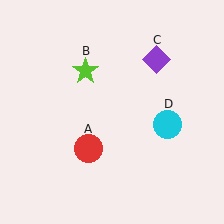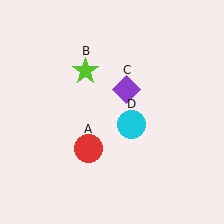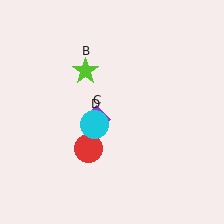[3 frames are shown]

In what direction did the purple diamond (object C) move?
The purple diamond (object C) moved down and to the left.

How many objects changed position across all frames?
2 objects changed position: purple diamond (object C), cyan circle (object D).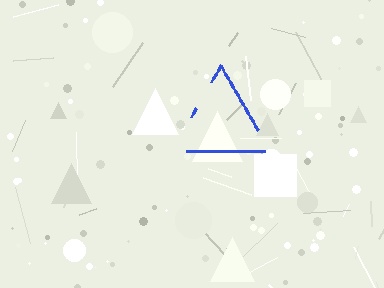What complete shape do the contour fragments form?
The contour fragments form a triangle.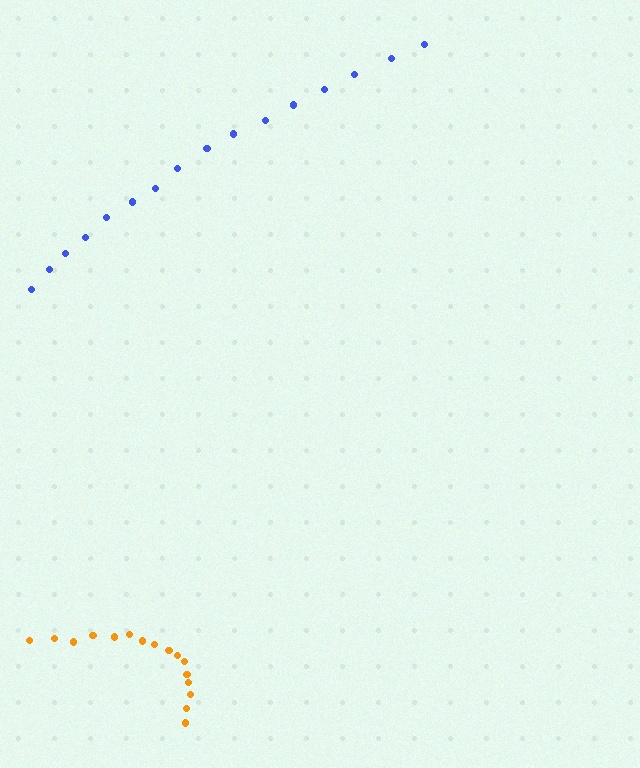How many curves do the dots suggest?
There are 2 distinct paths.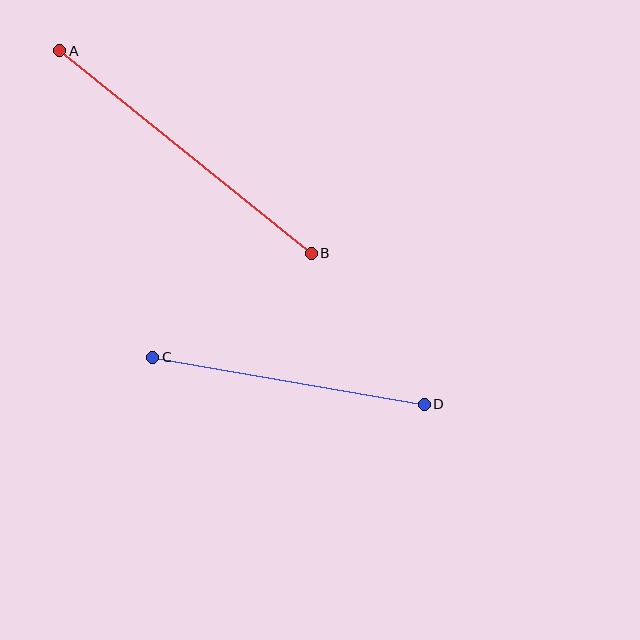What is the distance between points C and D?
The distance is approximately 275 pixels.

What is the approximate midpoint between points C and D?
The midpoint is at approximately (289, 381) pixels.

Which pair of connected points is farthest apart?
Points A and B are farthest apart.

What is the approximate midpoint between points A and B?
The midpoint is at approximately (186, 152) pixels.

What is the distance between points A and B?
The distance is approximately 323 pixels.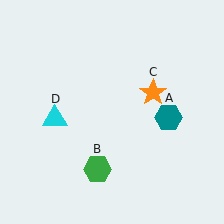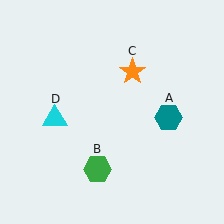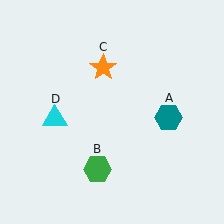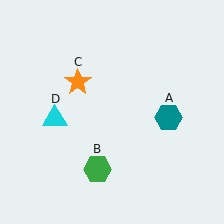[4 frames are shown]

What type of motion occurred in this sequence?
The orange star (object C) rotated counterclockwise around the center of the scene.